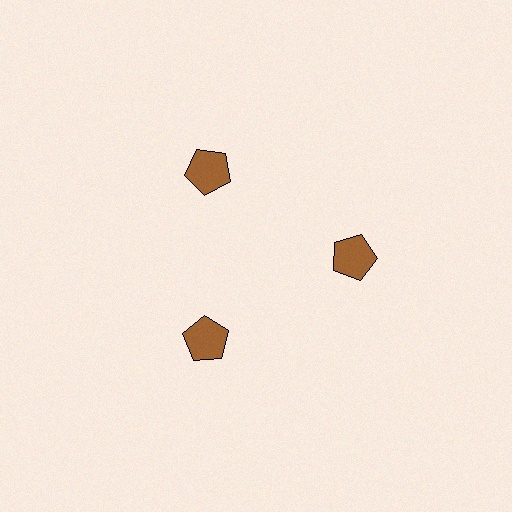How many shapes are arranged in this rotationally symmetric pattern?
There are 3 shapes, arranged in 3 groups of 1.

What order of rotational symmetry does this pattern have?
This pattern has 3-fold rotational symmetry.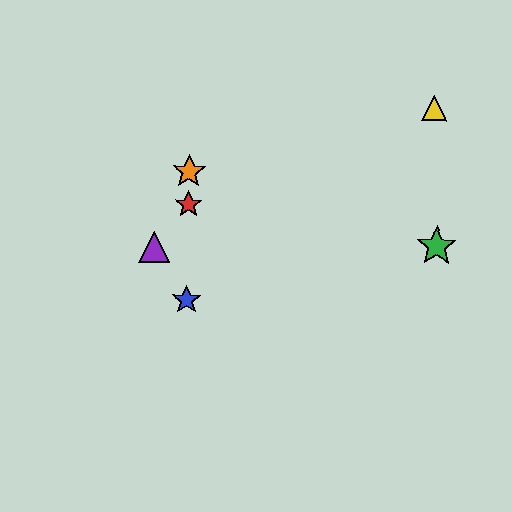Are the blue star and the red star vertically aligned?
Yes, both are at x≈187.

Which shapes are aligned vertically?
The red star, the blue star, the orange star are aligned vertically.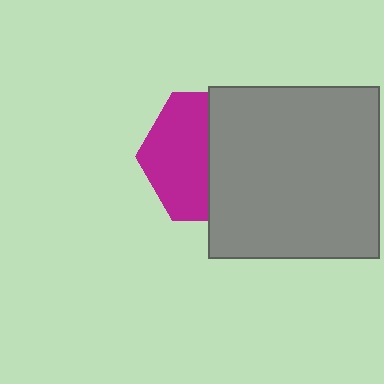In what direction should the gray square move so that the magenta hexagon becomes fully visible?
The gray square should move right. That is the shortest direction to clear the overlap and leave the magenta hexagon fully visible.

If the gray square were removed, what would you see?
You would see the complete magenta hexagon.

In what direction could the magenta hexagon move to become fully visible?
The magenta hexagon could move left. That would shift it out from behind the gray square entirely.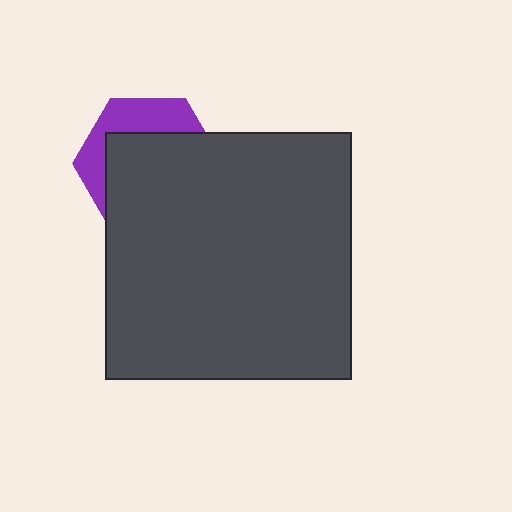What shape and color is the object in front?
The object in front is a dark gray square.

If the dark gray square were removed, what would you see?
You would see the complete purple hexagon.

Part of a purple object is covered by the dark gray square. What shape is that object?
It is a hexagon.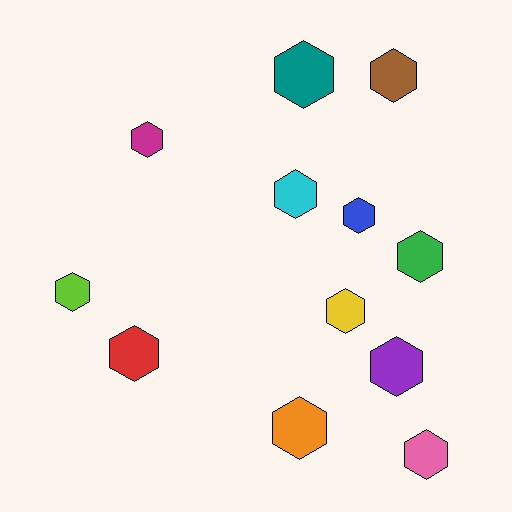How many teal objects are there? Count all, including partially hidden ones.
There is 1 teal object.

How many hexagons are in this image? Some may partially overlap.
There are 12 hexagons.